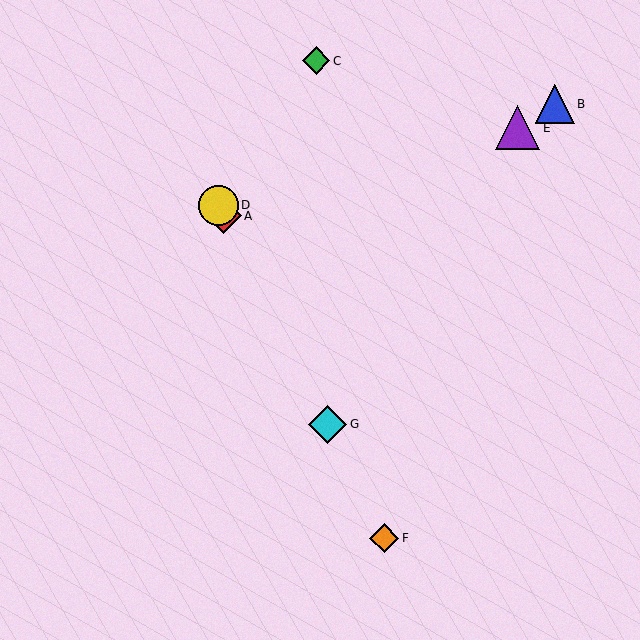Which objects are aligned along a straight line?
Objects A, D, F, G are aligned along a straight line.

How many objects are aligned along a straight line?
4 objects (A, D, F, G) are aligned along a straight line.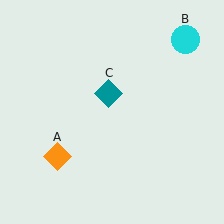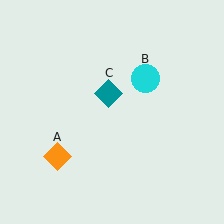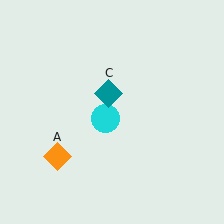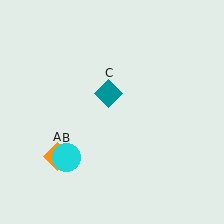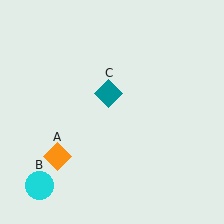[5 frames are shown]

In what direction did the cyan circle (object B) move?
The cyan circle (object B) moved down and to the left.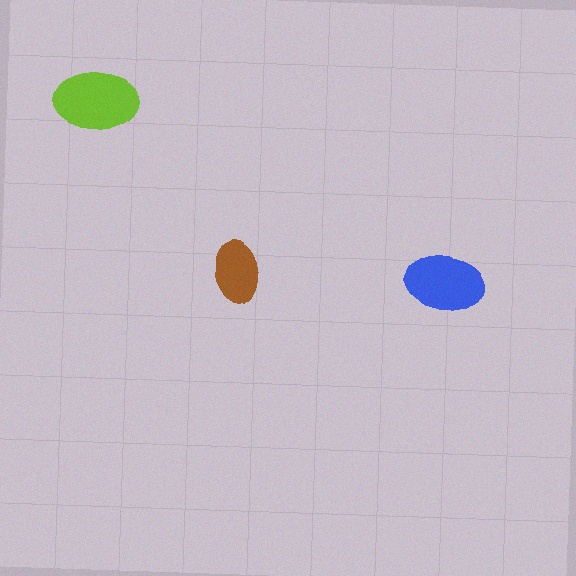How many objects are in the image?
There are 3 objects in the image.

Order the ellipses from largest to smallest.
the lime one, the blue one, the brown one.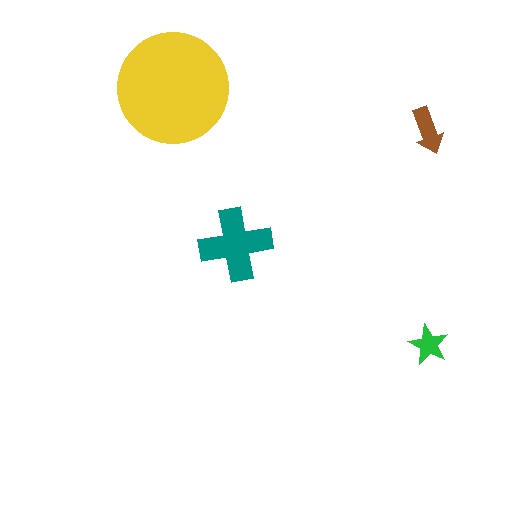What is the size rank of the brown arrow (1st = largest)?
3rd.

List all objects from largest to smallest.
The yellow circle, the teal cross, the brown arrow, the green star.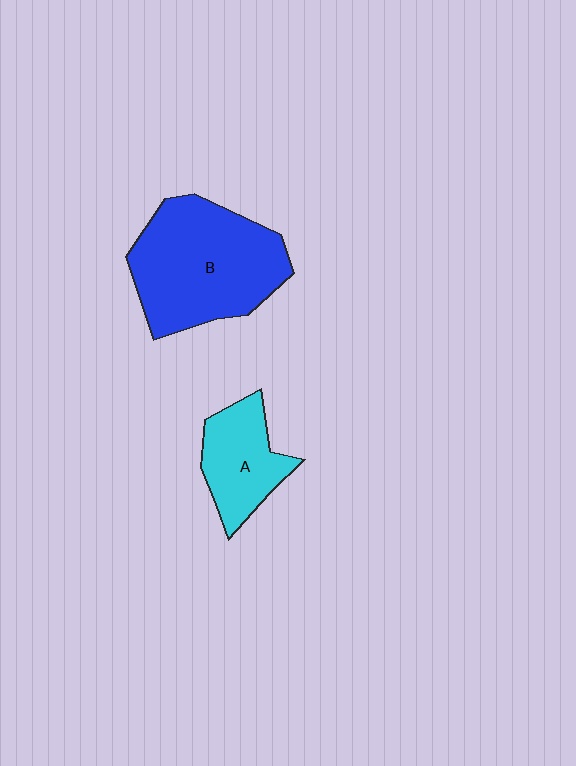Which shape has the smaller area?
Shape A (cyan).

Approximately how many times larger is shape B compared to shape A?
Approximately 2.0 times.